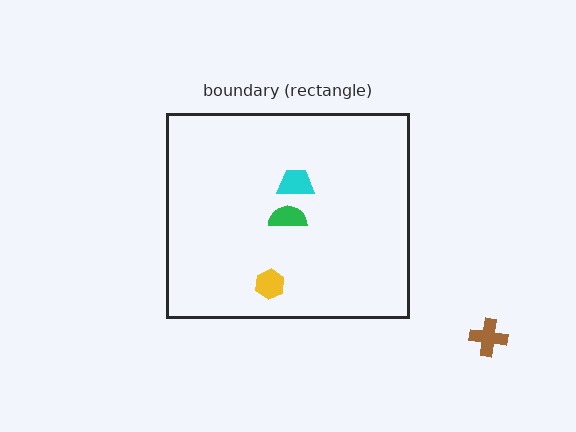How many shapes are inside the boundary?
3 inside, 1 outside.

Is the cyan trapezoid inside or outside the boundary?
Inside.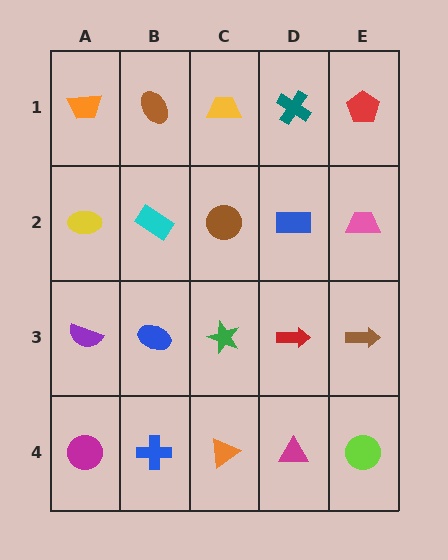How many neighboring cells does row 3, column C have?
4.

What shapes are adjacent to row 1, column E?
A pink trapezoid (row 2, column E), a teal cross (row 1, column D).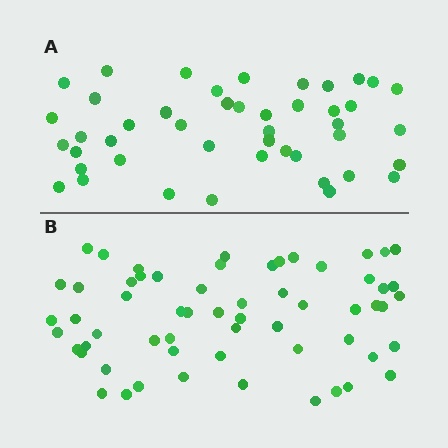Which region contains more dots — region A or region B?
Region B (the bottom region) has more dots.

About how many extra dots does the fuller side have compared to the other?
Region B has approximately 15 more dots than region A.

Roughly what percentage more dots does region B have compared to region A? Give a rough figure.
About 35% more.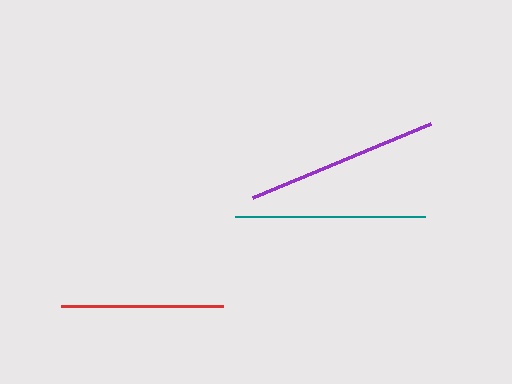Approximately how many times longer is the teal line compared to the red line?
The teal line is approximately 1.2 times the length of the red line.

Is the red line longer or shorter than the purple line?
The purple line is longer than the red line.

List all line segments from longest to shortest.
From longest to shortest: purple, teal, red.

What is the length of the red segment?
The red segment is approximately 163 pixels long.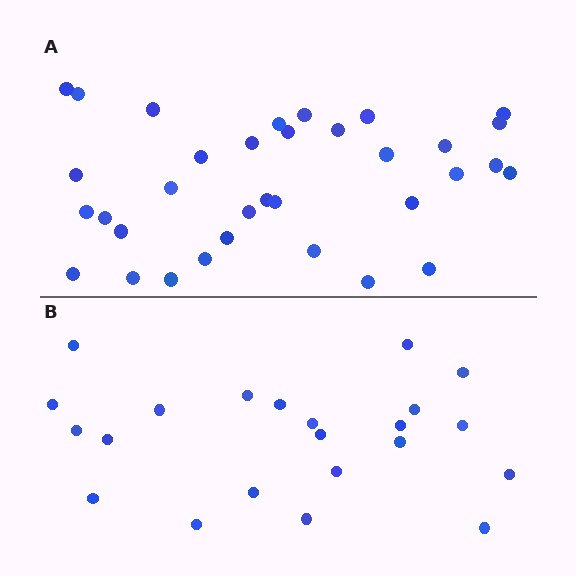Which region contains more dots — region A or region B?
Region A (the top region) has more dots.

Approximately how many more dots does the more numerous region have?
Region A has roughly 12 or so more dots than region B.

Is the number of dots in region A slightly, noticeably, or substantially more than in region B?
Region A has substantially more. The ratio is roughly 1.5 to 1.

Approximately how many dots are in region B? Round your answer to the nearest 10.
About 20 dots. (The exact count is 22, which rounds to 20.)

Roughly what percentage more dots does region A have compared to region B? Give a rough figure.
About 55% more.